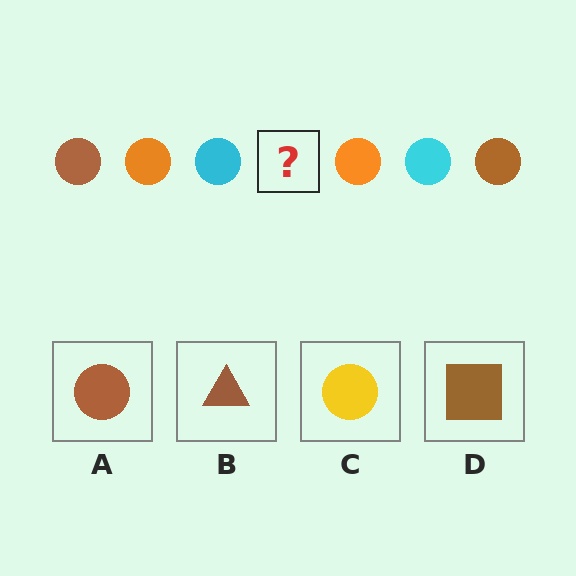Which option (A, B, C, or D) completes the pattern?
A.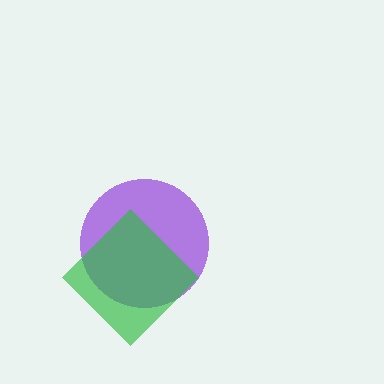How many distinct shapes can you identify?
There are 2 distinct shapes: a purple circle, a green diamond.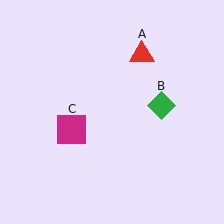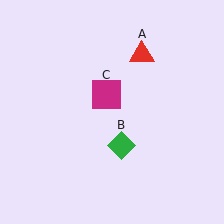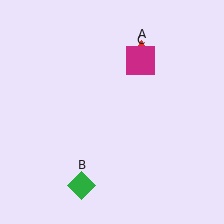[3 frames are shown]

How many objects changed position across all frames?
2 objects changed position: green diamond (object B), magenta square (object C).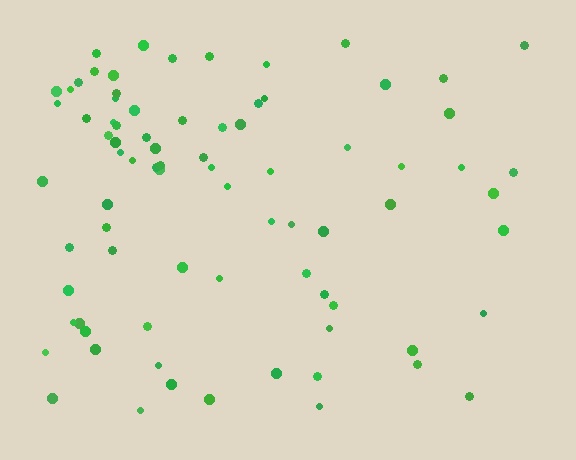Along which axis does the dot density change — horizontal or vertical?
Horizontal.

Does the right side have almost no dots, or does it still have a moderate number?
Still a moderate number, just noticeably fewer than the left.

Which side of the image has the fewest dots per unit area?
The right.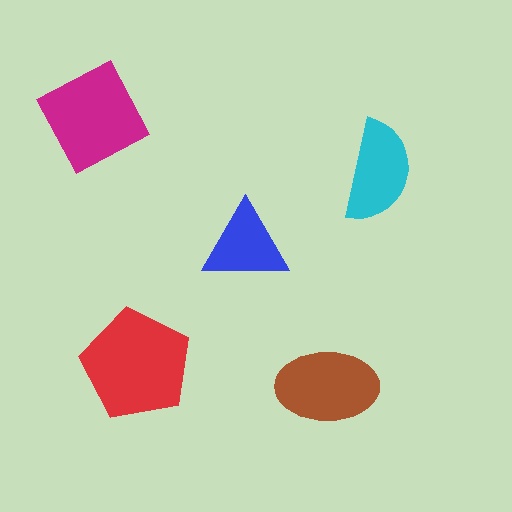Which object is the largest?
The red pentagon.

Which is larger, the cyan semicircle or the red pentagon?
The red pentagon.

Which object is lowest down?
The brown ellipse is bottommost.